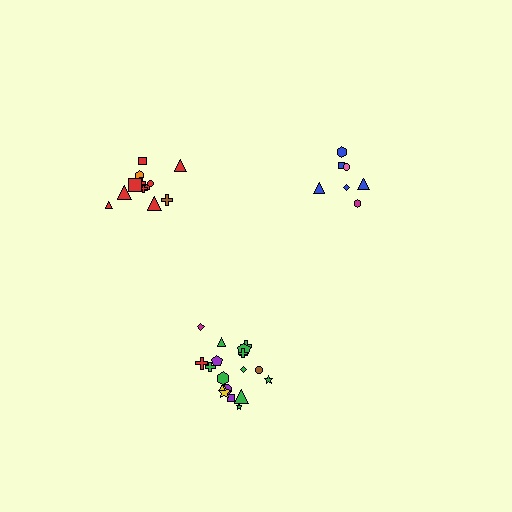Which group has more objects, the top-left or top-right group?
The top-left group.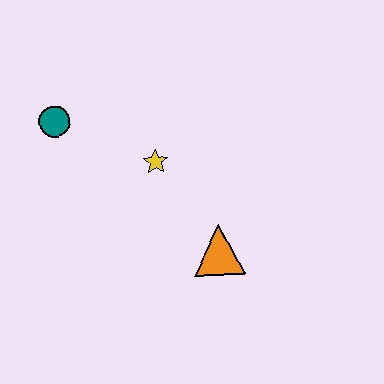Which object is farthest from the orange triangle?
The teal circle is farthest from the orange triangle.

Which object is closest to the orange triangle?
The yellow star is closest to the orange triangle.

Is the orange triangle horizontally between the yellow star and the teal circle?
No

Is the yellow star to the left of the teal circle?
No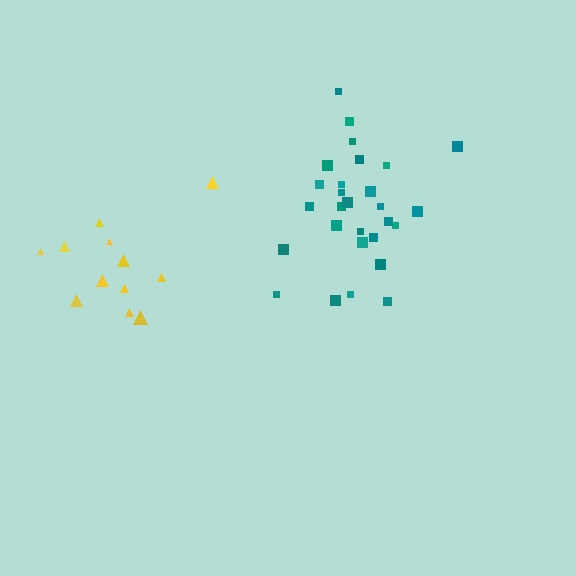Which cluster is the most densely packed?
Teal.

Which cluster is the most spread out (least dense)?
Yellow.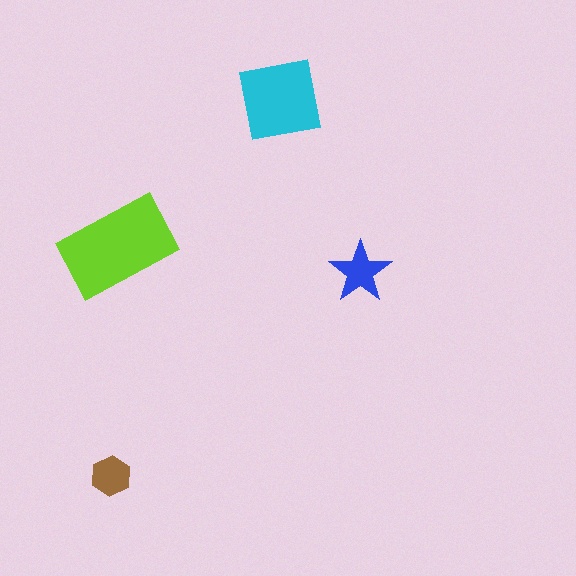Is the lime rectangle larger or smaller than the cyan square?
Larger.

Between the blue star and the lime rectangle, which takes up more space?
The lime rectangle.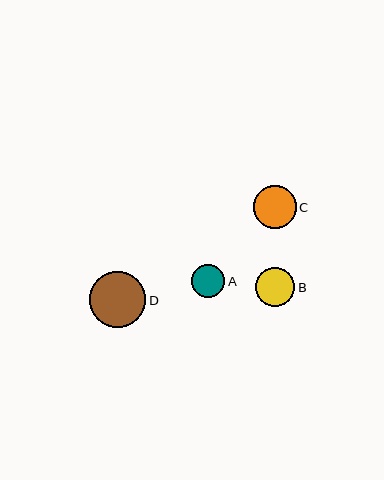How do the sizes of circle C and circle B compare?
Circle C and circle B are approximately the same size.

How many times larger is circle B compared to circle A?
Circle B is approximately 1.2 times the size of circle A.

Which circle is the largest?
Circle D is the largest with a size of approximately 56 pixels.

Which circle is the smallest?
Circle A is the smallest with a size of approximately 33 pixels.